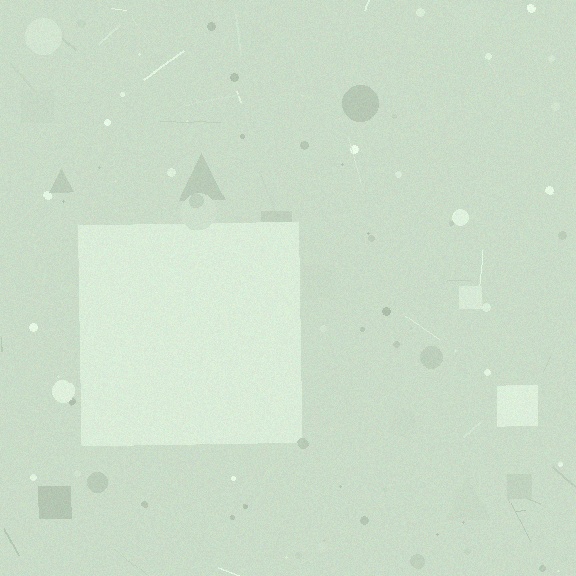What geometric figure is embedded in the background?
A square is embedded in the background.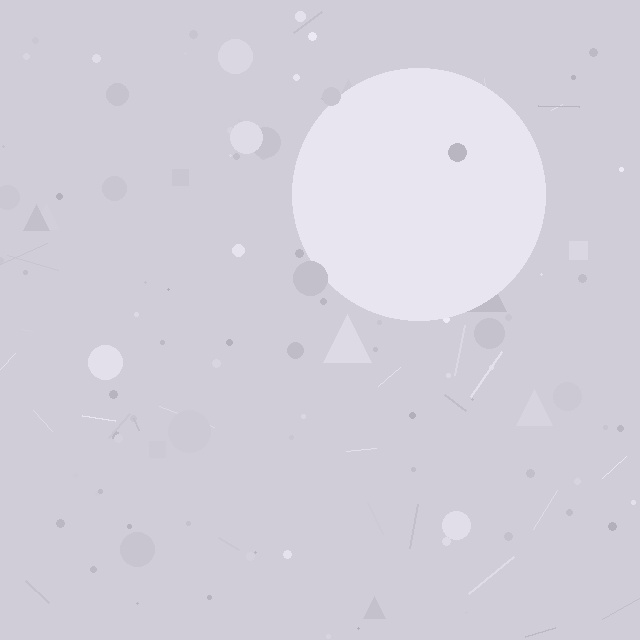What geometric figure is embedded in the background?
A circle is embedded in the background.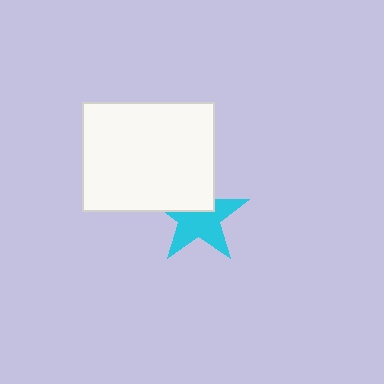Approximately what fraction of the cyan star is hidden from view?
Roughly 36% of the cyan star is hidden behind the white rectangle.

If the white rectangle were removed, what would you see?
You would see the complete cyan star.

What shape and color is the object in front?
The object in front is a white rectangle.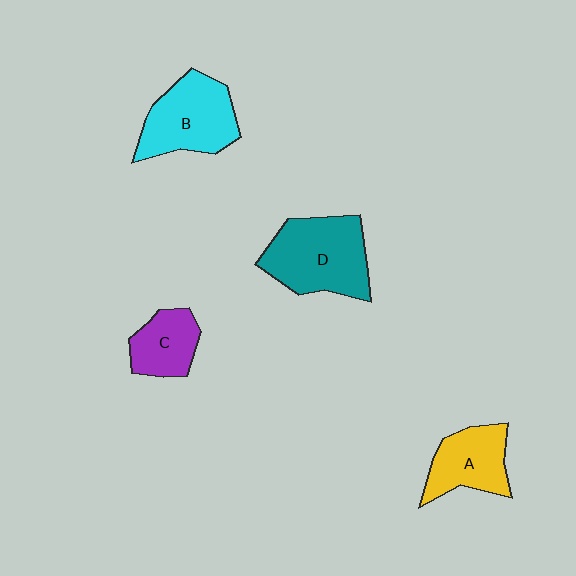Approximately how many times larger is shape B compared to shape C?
Approximately 1.6 times.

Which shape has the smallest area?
Shape C (purple).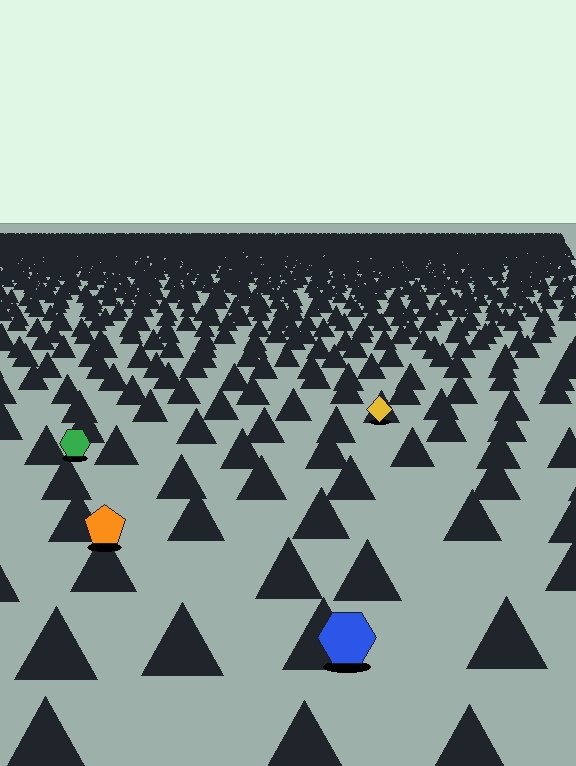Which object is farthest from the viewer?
The yellow diamond is farthest from the viewer. It appears smaller and the ground texture around it is denser.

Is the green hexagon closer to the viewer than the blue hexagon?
No. The blue hexagon is closer — you can tell from the texture gradient: the ground texture is coarser near it.